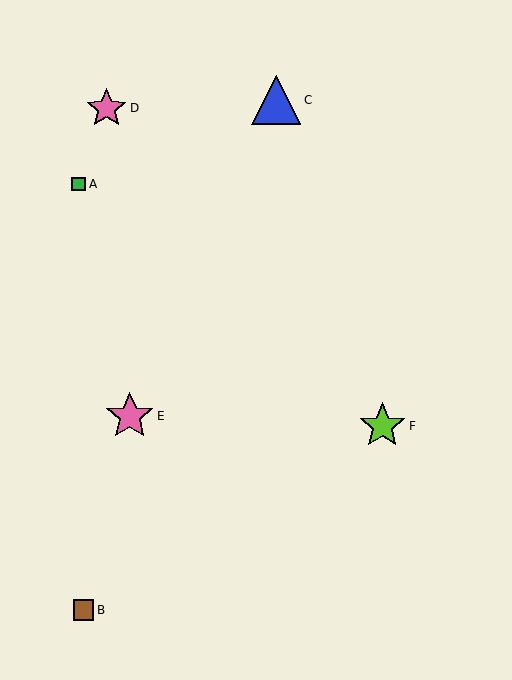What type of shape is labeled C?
Shape C is a blue triangle.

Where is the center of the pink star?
The center of the pink star is at (106, 108).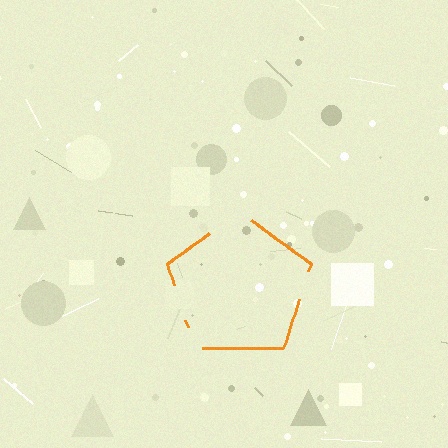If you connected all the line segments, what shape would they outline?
They would outline a pentagon.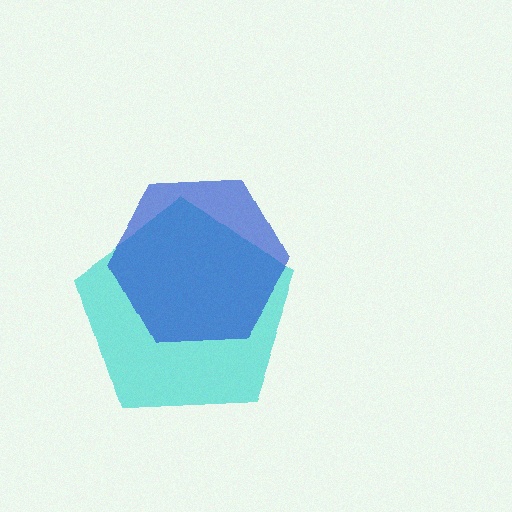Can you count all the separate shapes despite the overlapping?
Yes, there are 2 separate shapes.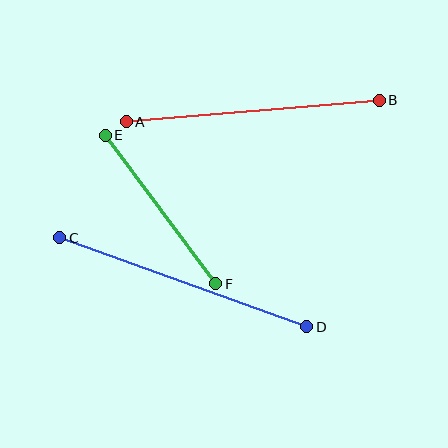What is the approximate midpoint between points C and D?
The midpoint is at approximately (183, 282) pixels.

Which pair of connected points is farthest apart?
Points C and D are farthest apart.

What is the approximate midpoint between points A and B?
The midpoint is at approximately (253, 111) pixels.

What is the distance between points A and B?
The distance is approximately 254 pixels.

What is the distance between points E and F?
The distance is approximately 185 pixels.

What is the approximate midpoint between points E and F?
The midpoint is at approximately (161, 209) pixels.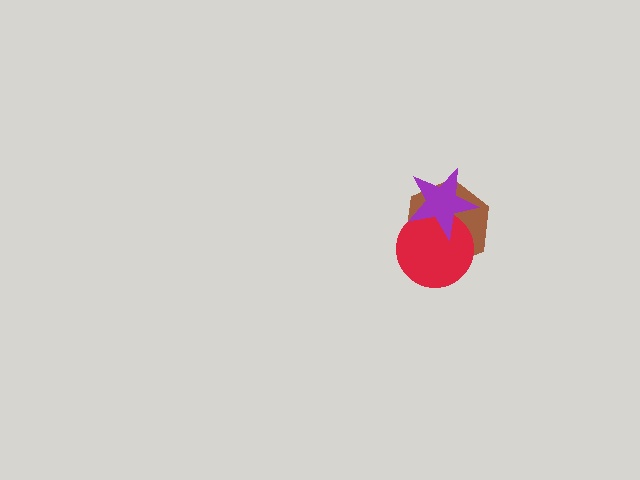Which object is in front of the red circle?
The purple star is in front of the red circle.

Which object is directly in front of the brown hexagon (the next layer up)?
The red circle is directly in front of the brown hexagon.